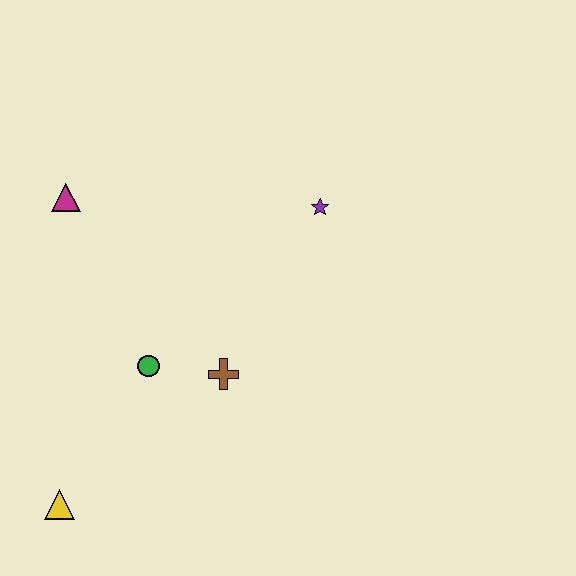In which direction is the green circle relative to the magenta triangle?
The green circle is below the magenta triangle.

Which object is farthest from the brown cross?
The magenta triangle is farthest from the brown cross.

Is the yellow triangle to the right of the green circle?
No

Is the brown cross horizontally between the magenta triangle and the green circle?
No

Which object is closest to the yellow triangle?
The green circle is closest to the yellow triangle.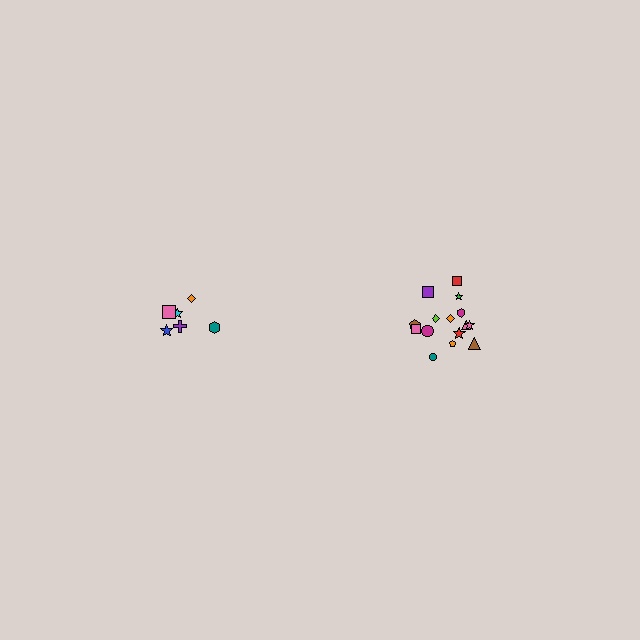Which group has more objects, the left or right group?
The right group.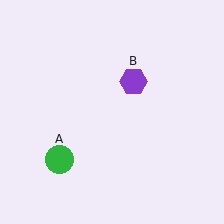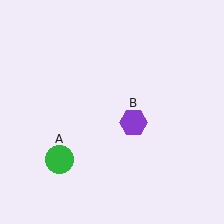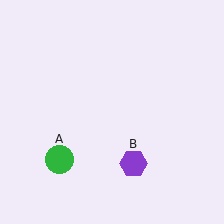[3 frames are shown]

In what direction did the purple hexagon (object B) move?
The purple hexagon (object B) moved down.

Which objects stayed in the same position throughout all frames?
Green circle (object A) remained stationary.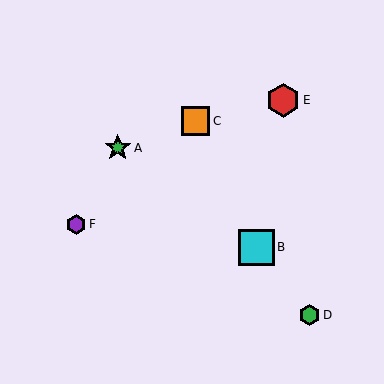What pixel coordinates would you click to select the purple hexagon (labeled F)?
Click at (76, 224) to select the purple hexagon F.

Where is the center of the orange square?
The center of the orange square is at (196, 121).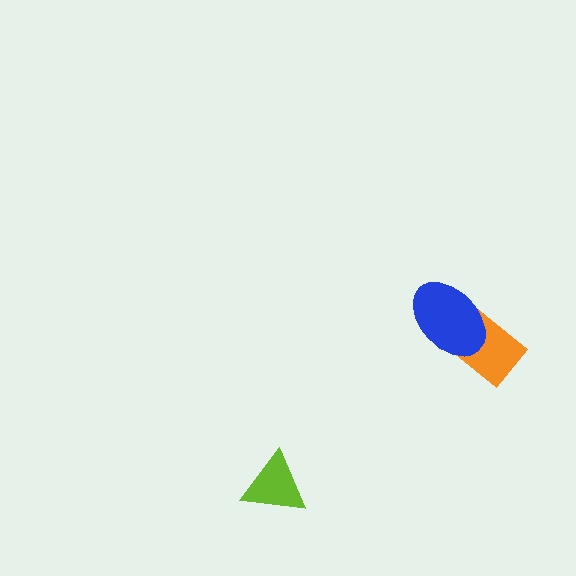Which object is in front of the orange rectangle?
The blue ellipse is in front of the orange rectangle.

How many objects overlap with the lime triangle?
0 objects overlap with the lime triangle.